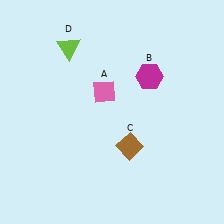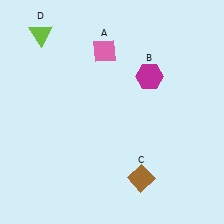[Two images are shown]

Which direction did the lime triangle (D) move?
The lime triangle (D) moved left.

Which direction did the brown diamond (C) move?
The brown diamond (C) moved down.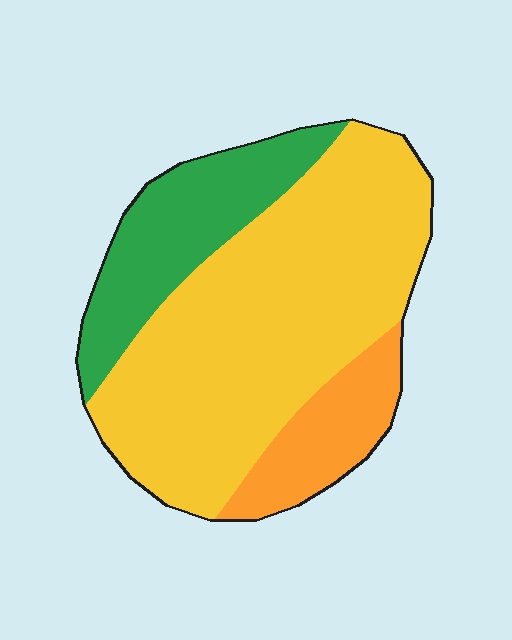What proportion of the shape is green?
Green takes up between a sixth and a third of the shape.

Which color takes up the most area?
Yellow, at roughly 65%.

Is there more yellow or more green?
Yellow.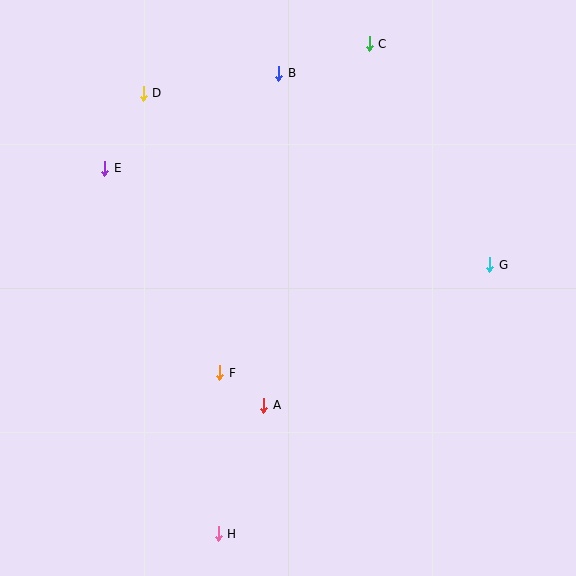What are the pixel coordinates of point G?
Point G is at (490, 265).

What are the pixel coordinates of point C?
Point C is at (369, 44).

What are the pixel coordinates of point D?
Point D is at (143, 93).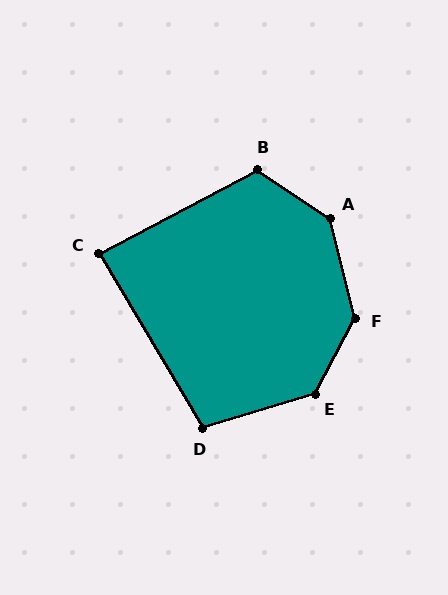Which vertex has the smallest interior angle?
C, at approximately 87 degrees.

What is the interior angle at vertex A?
Approximately 138 degrees (obtuse).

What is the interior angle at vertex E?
Approximately 135 degrees (obtuse).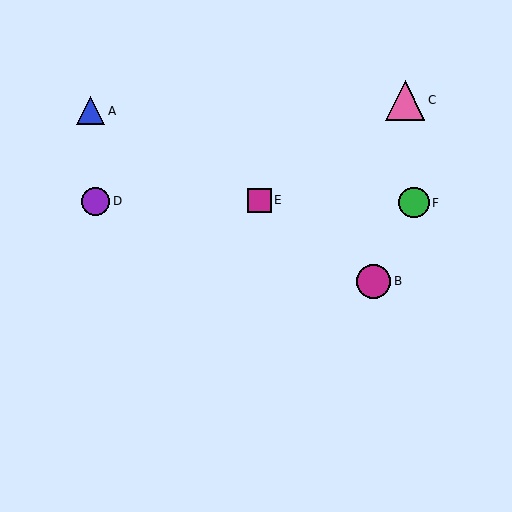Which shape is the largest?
The pink triangle (labeled C) is the largest.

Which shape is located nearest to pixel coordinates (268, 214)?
The magenta square (labeled E) at (260, 200) is nearest to that location.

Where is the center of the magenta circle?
The center of the magenta circle is at (374, 281).